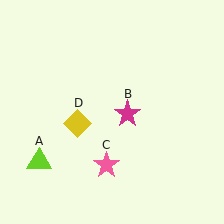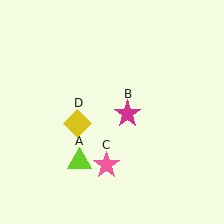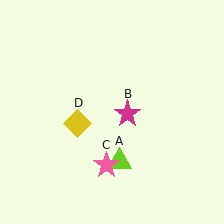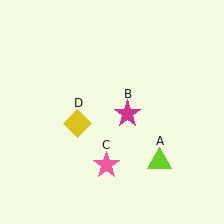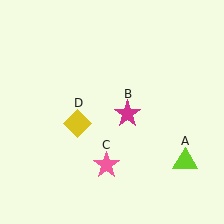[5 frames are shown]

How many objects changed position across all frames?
1 object changed position: lime triangle (object A).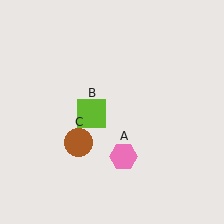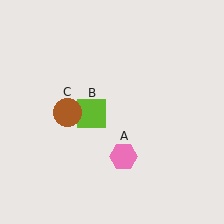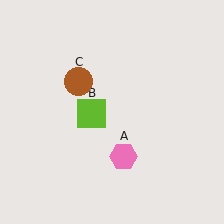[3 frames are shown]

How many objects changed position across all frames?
1 object changed position: brown circle (object C).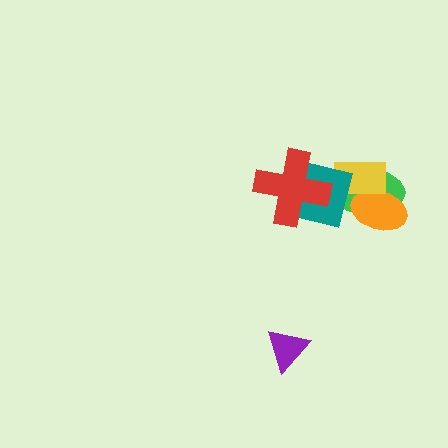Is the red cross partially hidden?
No, no other shape covers it.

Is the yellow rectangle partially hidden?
Yes, it is partially covered by another shape.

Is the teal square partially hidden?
Yes, it is partially covered by another shape.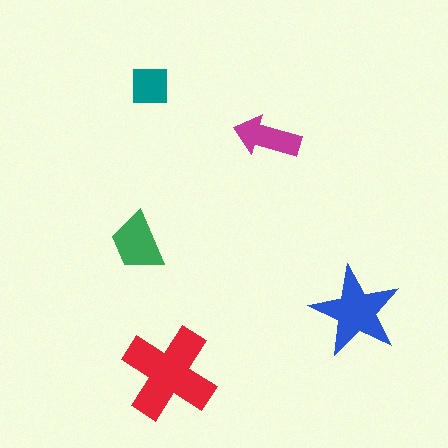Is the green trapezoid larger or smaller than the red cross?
Smaller.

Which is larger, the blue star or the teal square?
The blue star.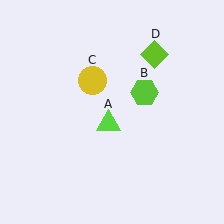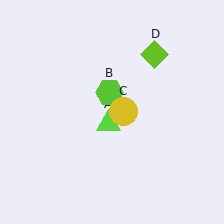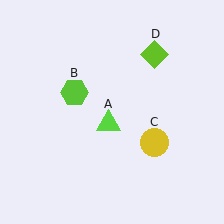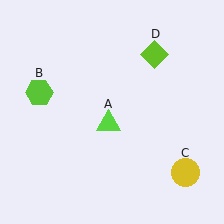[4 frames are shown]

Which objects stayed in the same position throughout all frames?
Lime triangle (object A) and lime diamond (object D) remained stationary.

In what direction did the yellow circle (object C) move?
The yellow circle (object C) moved down and to the right.